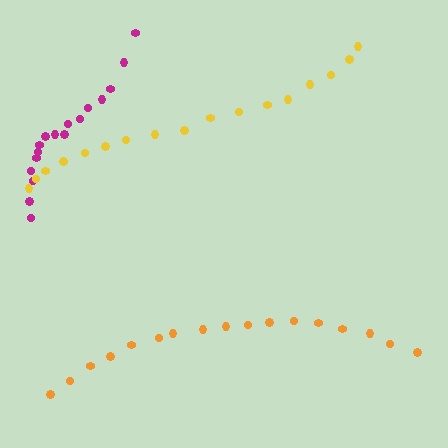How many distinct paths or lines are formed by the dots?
There are 3 distinct paths.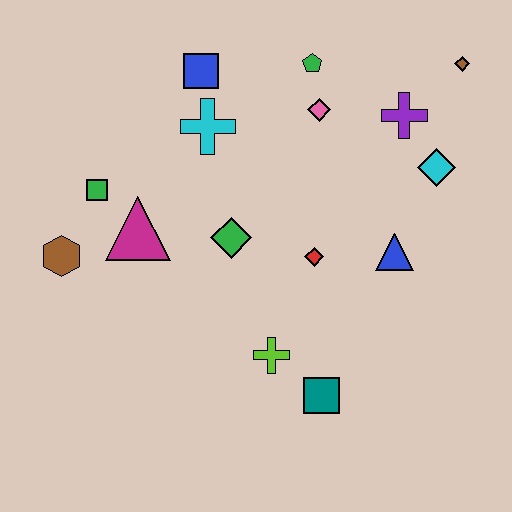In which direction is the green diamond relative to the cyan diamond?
The green diamond is to the left of the cyan diamond.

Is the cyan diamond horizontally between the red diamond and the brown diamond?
Yes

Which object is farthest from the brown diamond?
The brown hexagon is farthest from the brown diamond.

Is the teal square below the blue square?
Yes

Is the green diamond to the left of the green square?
No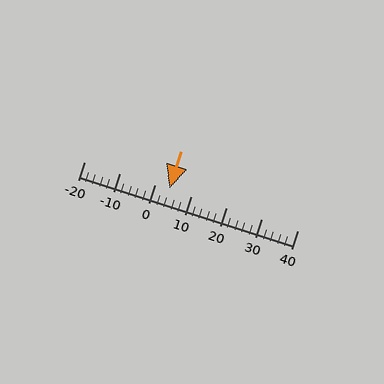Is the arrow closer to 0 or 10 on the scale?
The arrow is closer to 0.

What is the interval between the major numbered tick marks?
The major tick marks are spaced 10 units apart.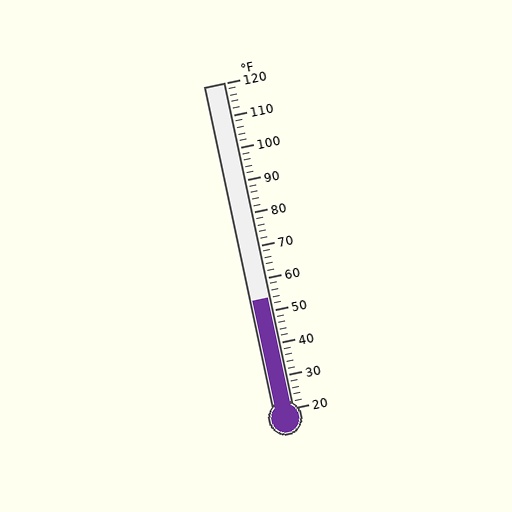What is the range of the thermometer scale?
The thermometer scale ranges from 20°F to 120°F.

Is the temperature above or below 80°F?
The temperature is below 80°F.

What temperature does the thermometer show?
The thermometer shows approximately 54°F.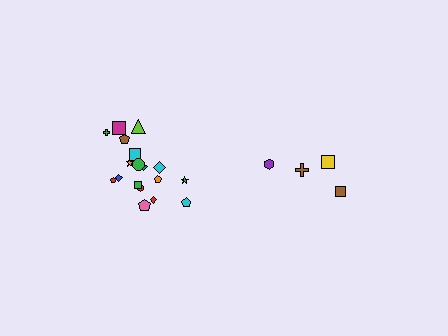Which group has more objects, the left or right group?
The left group.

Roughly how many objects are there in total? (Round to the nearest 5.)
Roughly 20 objects in total.